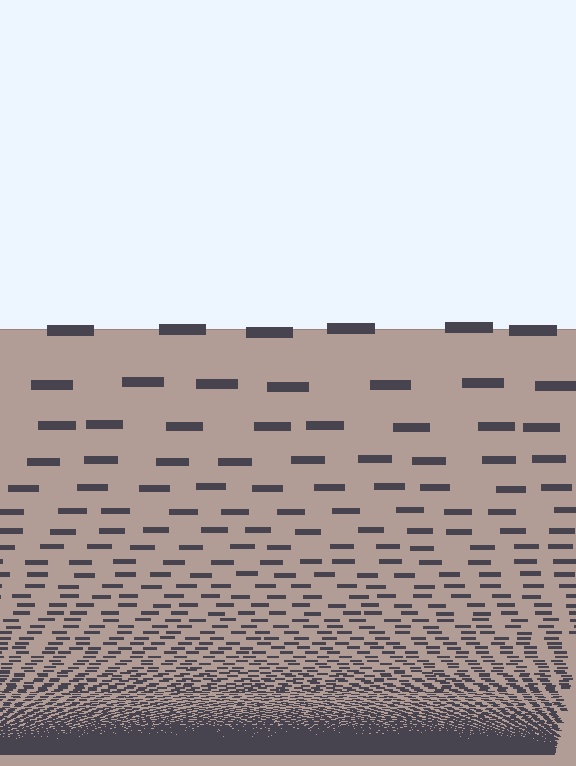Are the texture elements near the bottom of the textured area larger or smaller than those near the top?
Smaller. The gradient is inverted — elements near the bottom are smaller and denser.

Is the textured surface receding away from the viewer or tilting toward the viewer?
The surface appears to tilt toward the viewer. Texture elements get larger and sparser toward the top.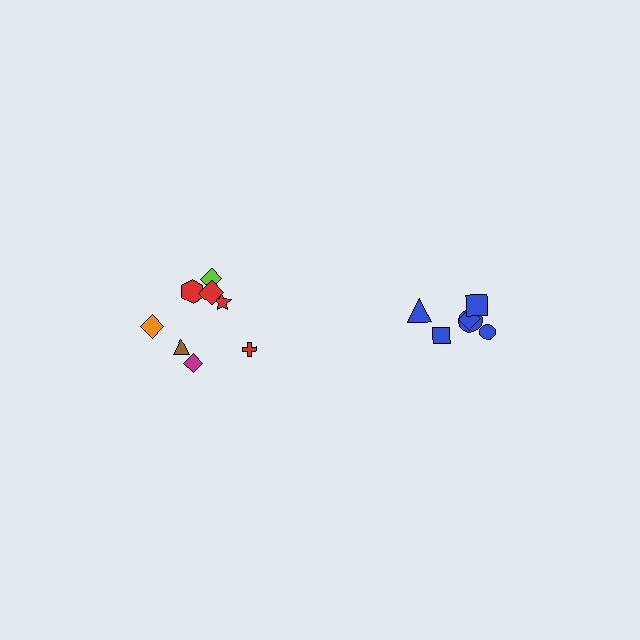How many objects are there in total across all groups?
There are 14 objects.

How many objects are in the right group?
There are 6 objects.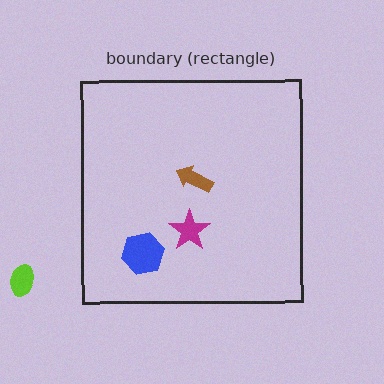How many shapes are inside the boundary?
3 inside, 1 outside.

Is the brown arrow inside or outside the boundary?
Inside.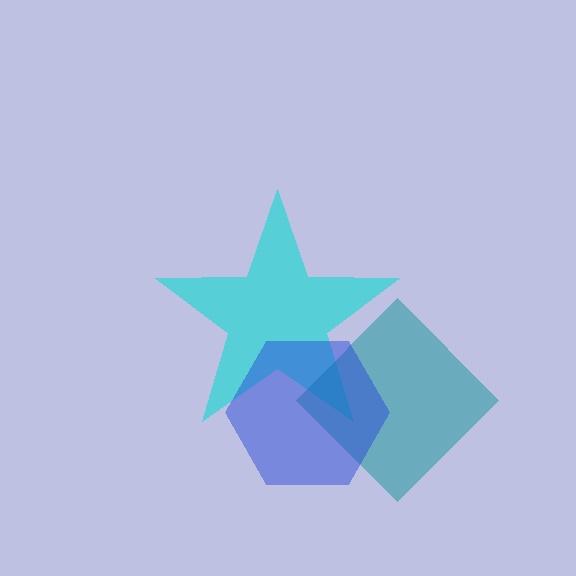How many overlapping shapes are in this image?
There are 3 overlapping shapes in the image.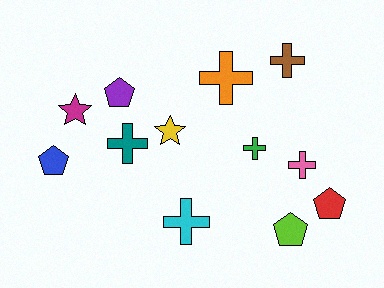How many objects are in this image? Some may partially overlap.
There are 12 objects.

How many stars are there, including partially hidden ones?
There are 2 stars.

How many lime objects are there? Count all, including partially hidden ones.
There is 1 lime object.